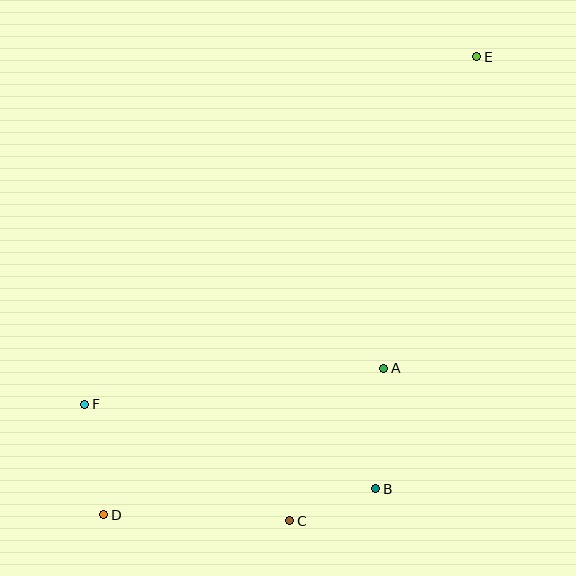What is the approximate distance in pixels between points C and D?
The distance between C and D is approximately 186 pixels.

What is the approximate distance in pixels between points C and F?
The distance between C and F is approximately 236 pixels.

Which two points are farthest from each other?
Points D and E are farthest from each other.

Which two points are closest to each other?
Points B and C are closest to each other.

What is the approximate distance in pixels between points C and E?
The distance between C and E is approximately 500 pixels.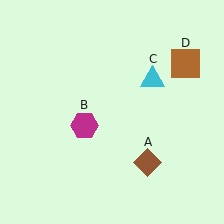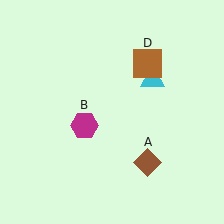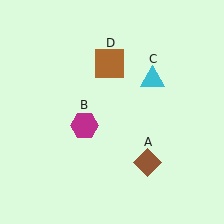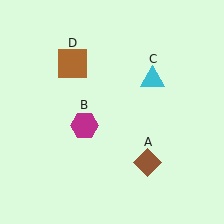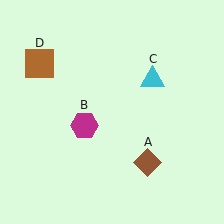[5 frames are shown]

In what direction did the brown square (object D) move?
The brown square (object D) moved left.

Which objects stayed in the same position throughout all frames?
Brown diamond (object A) and magenta hexagon (object B) and cyan triangle (object C) remained stationary.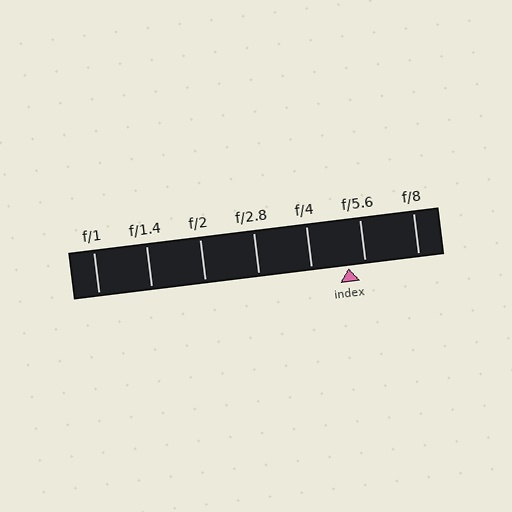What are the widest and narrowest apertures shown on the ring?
The widest aperture shown is f/1 and the narrowest is f/8.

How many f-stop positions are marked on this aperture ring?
There are 7 f-stop positions marked.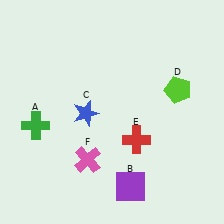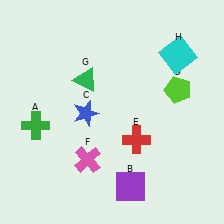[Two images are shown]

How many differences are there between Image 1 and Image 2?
There are 2 differences between the two images.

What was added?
A green triangle (G), a cyan square (H) were added in Image 2.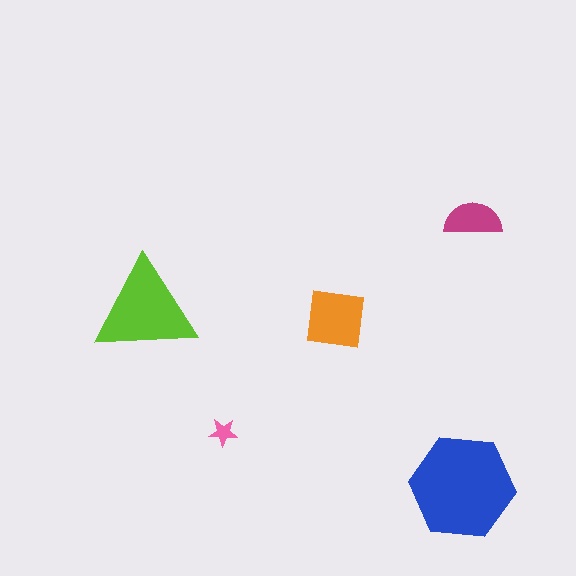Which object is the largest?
The blue hexagon.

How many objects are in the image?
There are 5 objects in the image.